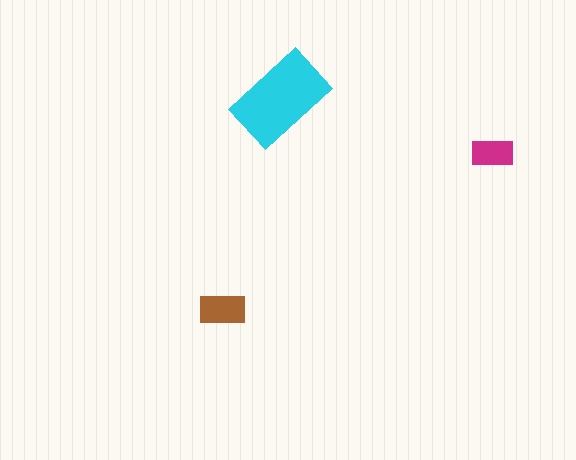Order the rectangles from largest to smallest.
the cyan one, the brown one, the magenta one.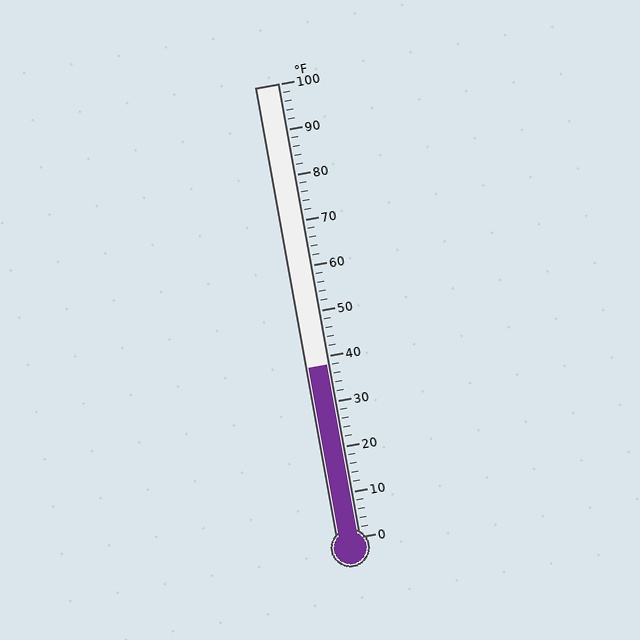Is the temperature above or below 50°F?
The temperature is below 50°F.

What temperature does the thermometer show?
The thermometer shows approximately 38°F.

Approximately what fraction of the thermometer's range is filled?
The thermometer is filled to approximately 40% of its range.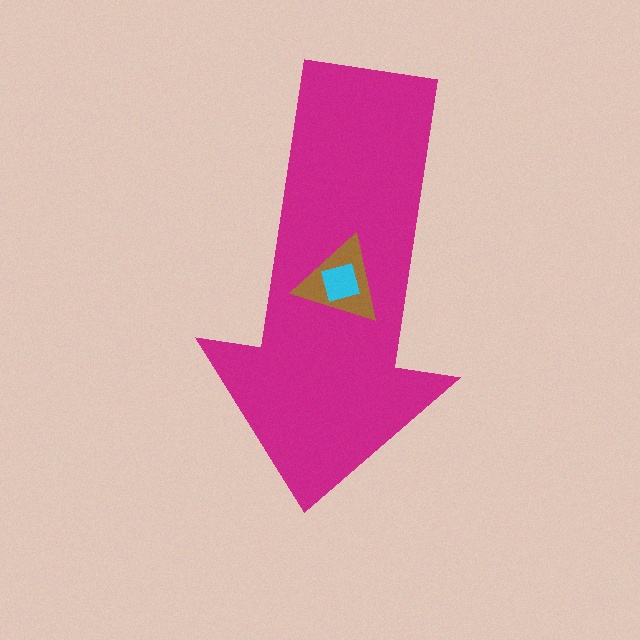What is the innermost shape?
The cyan diamond.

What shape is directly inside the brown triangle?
The cyan diamond.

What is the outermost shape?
The magenta arrow.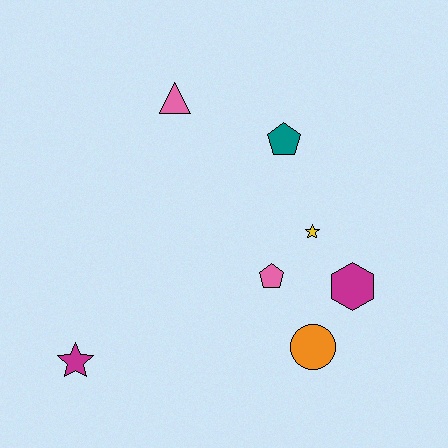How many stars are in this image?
There are 2 stars.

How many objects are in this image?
There are 7 objects.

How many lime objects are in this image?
There are no lime objects.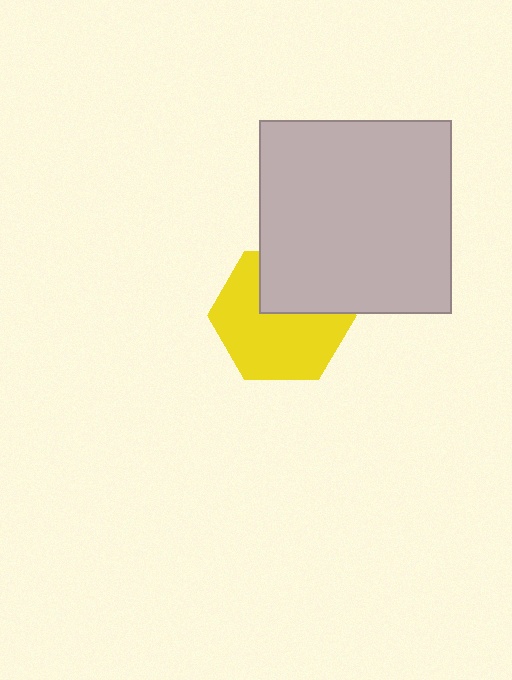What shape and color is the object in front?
The object in front is a light gray square.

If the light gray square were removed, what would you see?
You would see the complete yellow hexagon.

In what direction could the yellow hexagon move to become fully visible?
The yellow hexagon could move down. That would shift it out from behind the light gray square entirely.